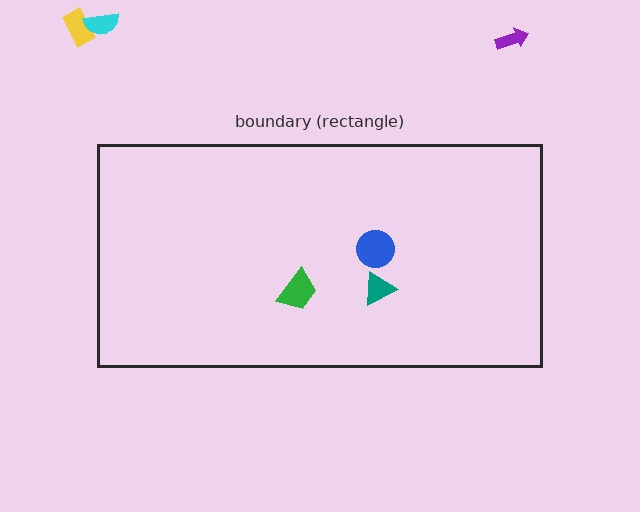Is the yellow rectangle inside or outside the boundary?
Outside.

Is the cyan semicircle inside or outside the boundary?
Outside.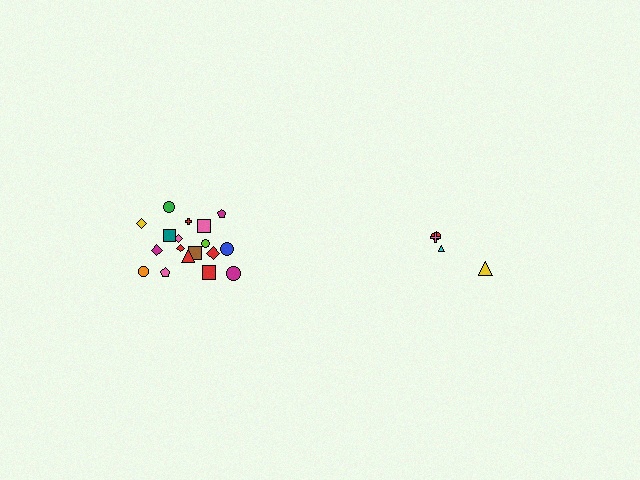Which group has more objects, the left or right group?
The left group.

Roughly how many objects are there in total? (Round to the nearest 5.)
Roughly 20 objects in total.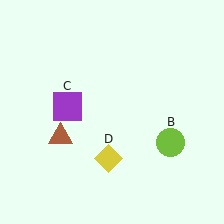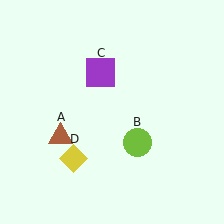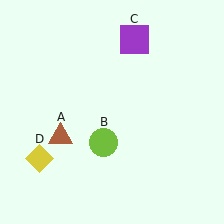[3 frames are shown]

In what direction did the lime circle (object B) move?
The lime circle (object B) moved left.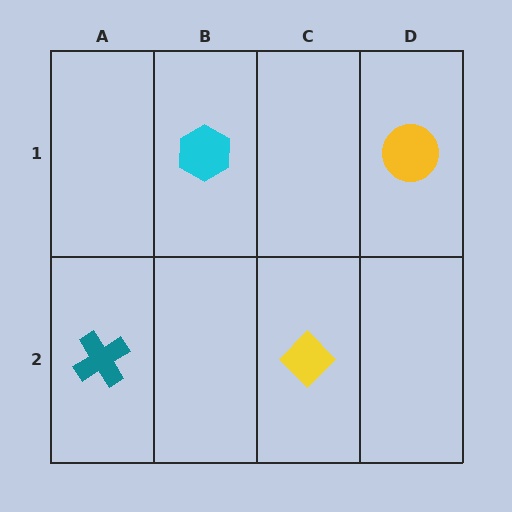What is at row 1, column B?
A cyan hexagon.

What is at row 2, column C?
A yellow diamond.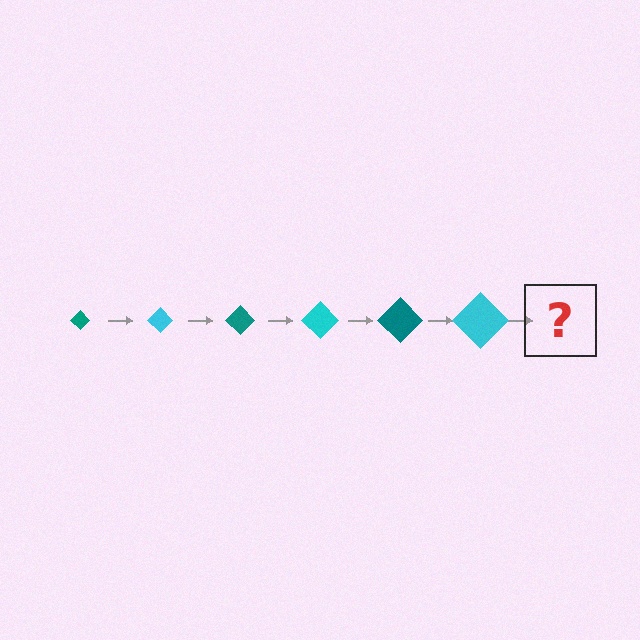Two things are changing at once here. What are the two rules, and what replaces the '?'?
The two rules are that the diamond grows larger each step and the color cycles through teal and cyan. The '?' should be a teal diamond, larger than the previous one.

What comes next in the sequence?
The next element should be a teal diamond, larger than the previous one.